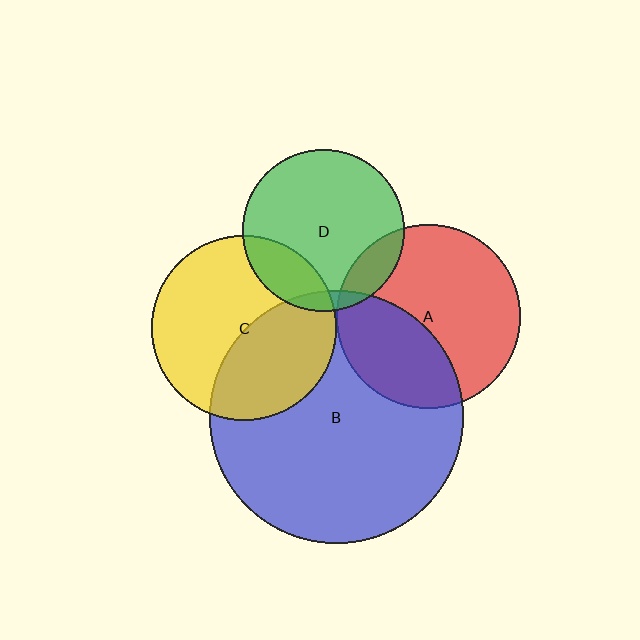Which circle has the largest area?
Circle B (blue).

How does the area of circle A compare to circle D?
Approximately 1.3 times.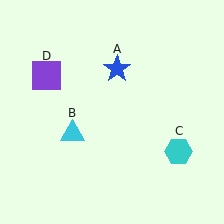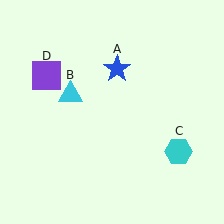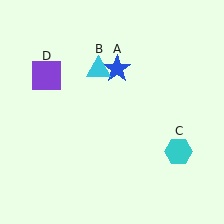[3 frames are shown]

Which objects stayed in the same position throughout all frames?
Blue star (object A) and cyan hexagon (object C) and purple square (object D) remained stationary.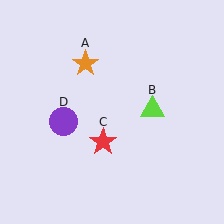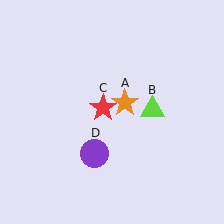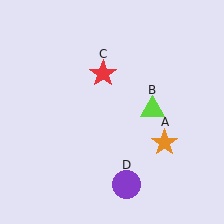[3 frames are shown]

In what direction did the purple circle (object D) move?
The purple circle (object D) moved down and to the right.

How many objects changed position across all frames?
3 objects changed position: orange star (object A), red star (object C), purple circle (object D).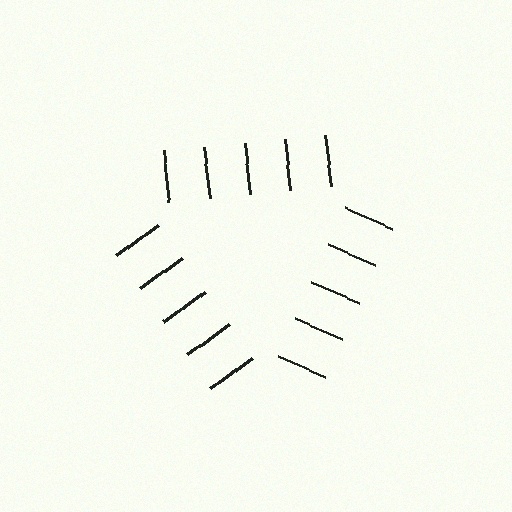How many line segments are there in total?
15 — 5 along each of the 3 edges.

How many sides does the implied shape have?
3 sides — the line-ends trace a triangle.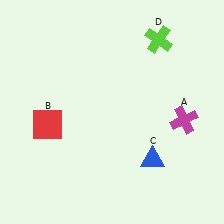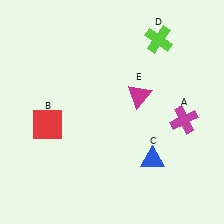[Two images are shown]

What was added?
A magenta triangle (E) was added in Image 2.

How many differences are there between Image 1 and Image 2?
There is 1 difference between the two images.